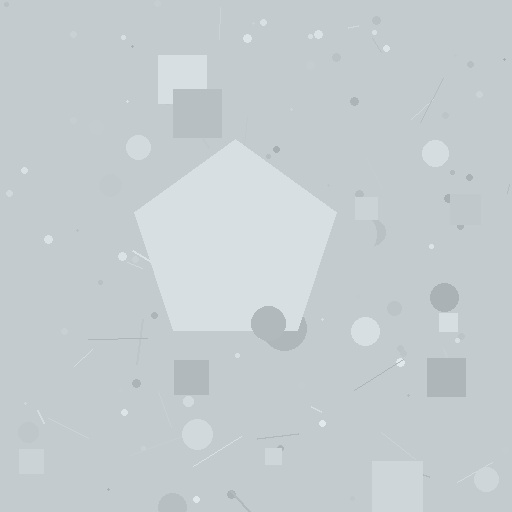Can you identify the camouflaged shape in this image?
The camouflaged shape is a pentagon.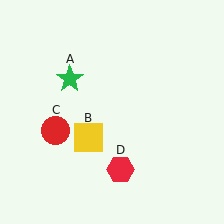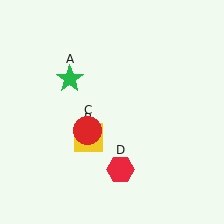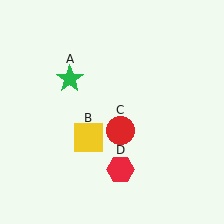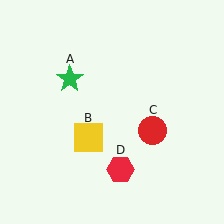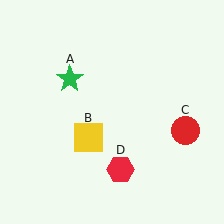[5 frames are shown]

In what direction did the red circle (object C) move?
The red circle (object C) moved right.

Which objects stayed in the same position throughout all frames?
Green star (object A) and yellow square (object B) and red hexagon (object D) remained stationary.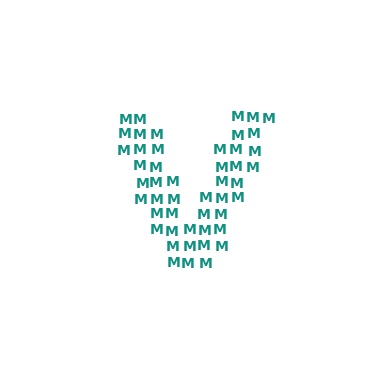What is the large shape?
The large shape is the letter V.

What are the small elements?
The small elements are letter M's.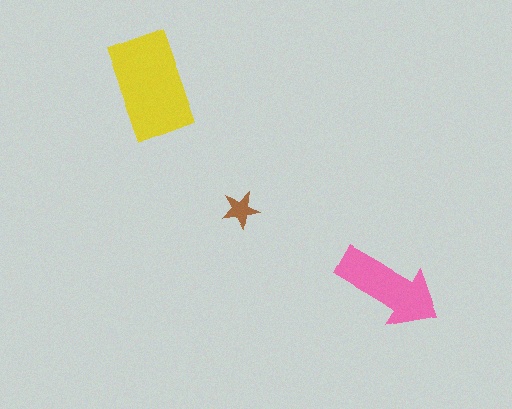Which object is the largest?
The yellow rectangle.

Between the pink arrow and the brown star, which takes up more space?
The pink arrow.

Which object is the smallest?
The brown star.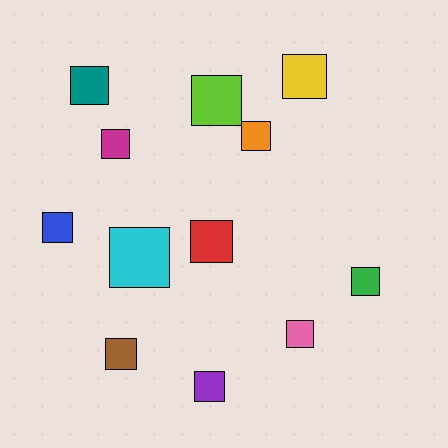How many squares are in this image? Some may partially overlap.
There are 12 squares.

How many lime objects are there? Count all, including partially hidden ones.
There is 1 lime object.